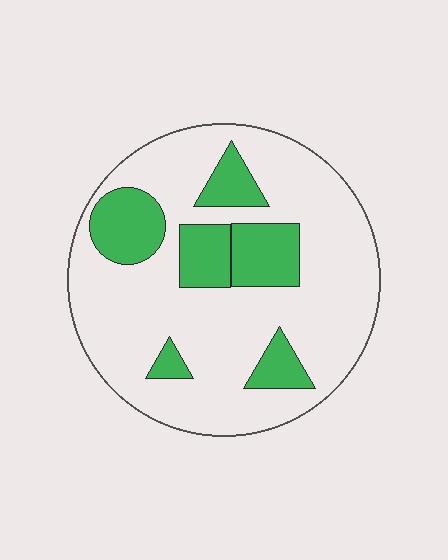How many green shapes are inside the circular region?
6.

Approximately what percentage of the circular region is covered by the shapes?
Approximately 25%.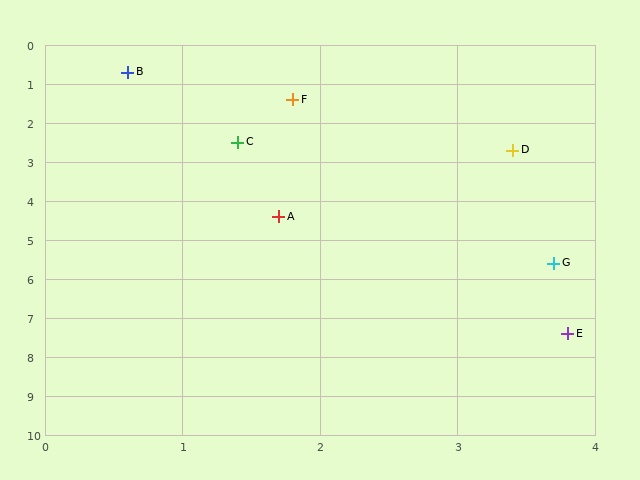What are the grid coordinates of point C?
Point C is at approximately (1.4, 2.5).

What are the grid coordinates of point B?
Point B is at approximately (0.6, 0.7).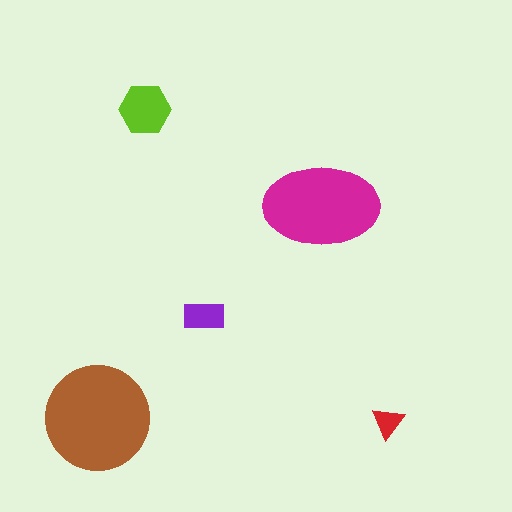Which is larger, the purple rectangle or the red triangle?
The purple rectangle.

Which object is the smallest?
The red triangle.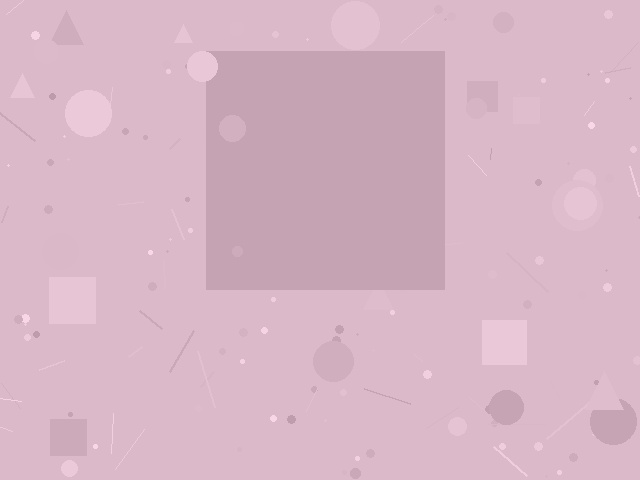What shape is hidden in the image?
A square is hidden in the image.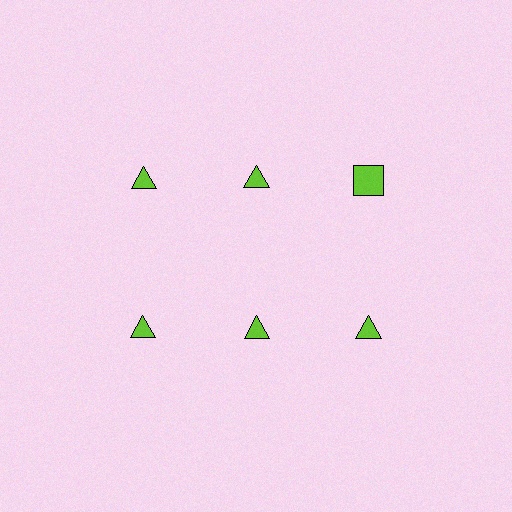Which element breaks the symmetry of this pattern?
The lime square in the top row, center column breaks the symmetry. All other shapes are lime triangles.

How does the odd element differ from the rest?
It has a different shape: square instead of triangle.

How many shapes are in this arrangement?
There are 6 shapes arranged in a grid pattern.